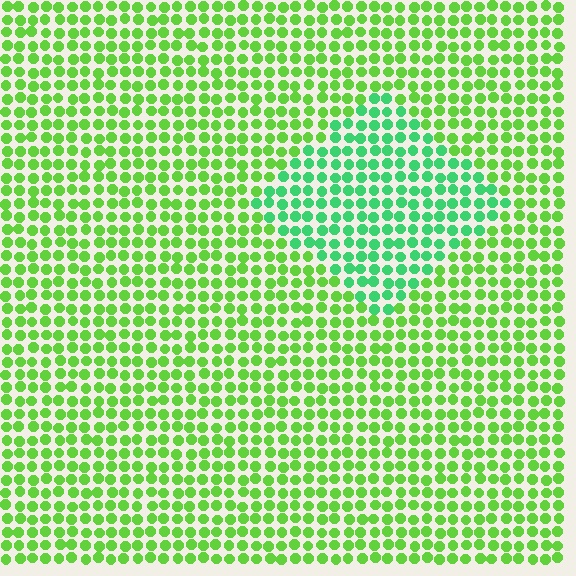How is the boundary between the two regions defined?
The boundary is defined purely by a slight shift in hue (about 36 degrees). Spacing, size, and orientation are identical on both sides.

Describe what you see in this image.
The image is filled with small lime elements in a uniform arrangement. A diamond-shaped region is visible where the elements are tinted to a slightly different hue, forming a subtle color boundary.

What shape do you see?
I see a diamond.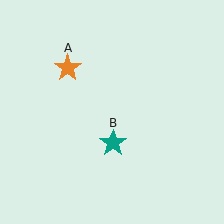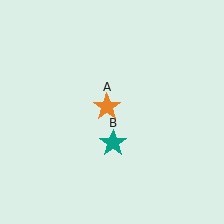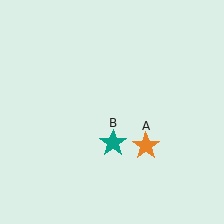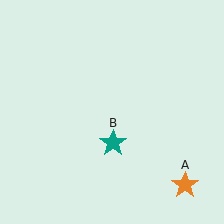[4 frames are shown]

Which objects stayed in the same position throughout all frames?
Teal star (object B) remained stationary.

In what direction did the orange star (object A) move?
The orange star (object A) moved down and to the right.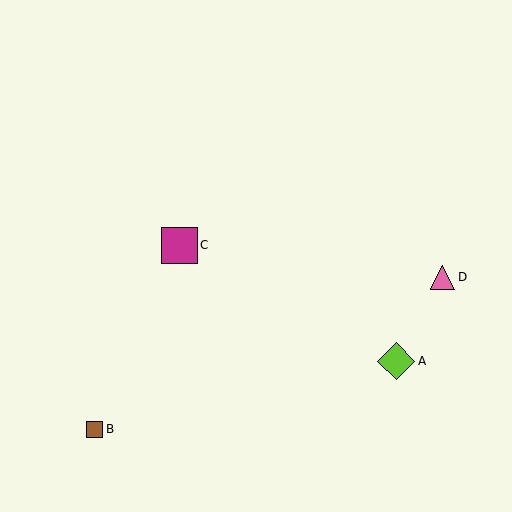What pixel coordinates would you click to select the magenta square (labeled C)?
Click at (179, 245) to select the magenta square C.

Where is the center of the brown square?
The center of the brown square is at (95, 429).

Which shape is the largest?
The lime diamond (labeled A) is the largest.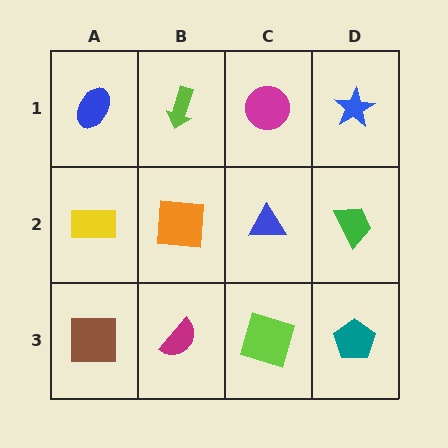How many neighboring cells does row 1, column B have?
3.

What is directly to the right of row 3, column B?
A lime square.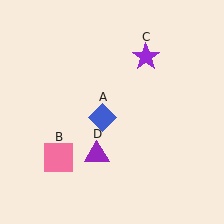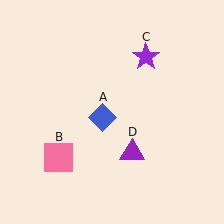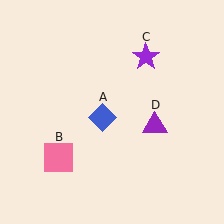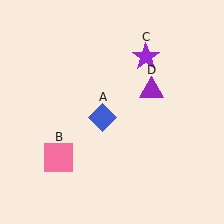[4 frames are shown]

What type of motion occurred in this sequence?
The purple triangle (object D) rotated counterclockwise around the center of the scene.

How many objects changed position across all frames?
1 object changed position: purple triangle (object D).